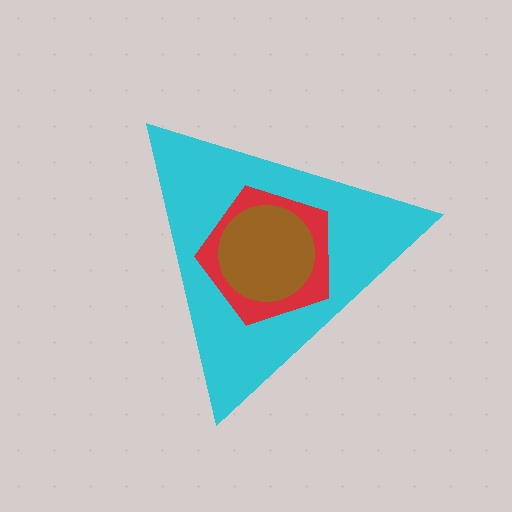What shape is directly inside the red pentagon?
The brown circle.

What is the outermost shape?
The cyan triangle.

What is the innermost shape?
The brown circle.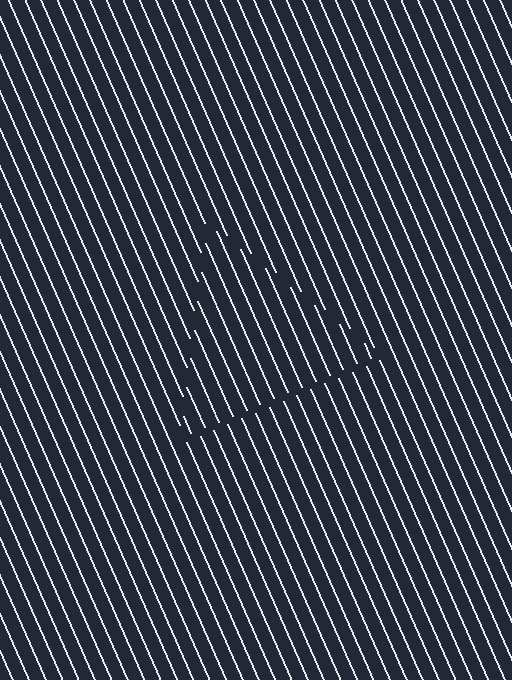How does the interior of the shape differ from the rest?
The interior of the shape contains the same grating, shifted by half a period — the contour is defined by the phase discontinuity where line-ends from the inner and outer gratings abut.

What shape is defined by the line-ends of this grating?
An illusory triangle. The interior of the shape contains the same grating, shifted by half a period — the contour is defined by the phase discontinuity where line-ends from the inner and outer gratings abut.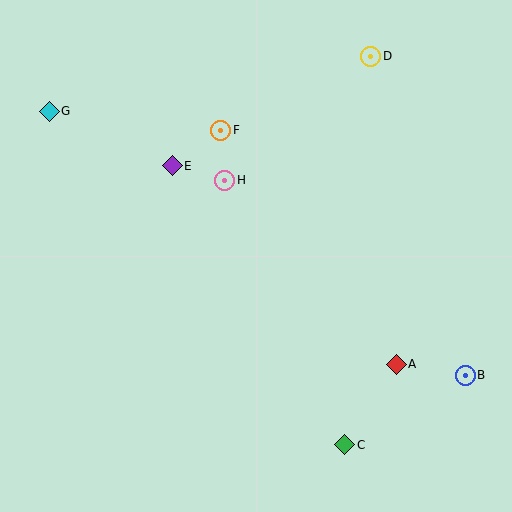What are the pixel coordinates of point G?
Point G is at (49, 111).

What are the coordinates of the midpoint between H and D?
The midpoint between H and D is at (298, 118).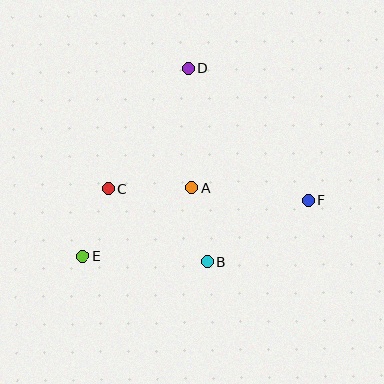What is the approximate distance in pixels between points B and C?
The distance between B and C is approximately 123 pixels.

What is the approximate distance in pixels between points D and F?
The distance between D and F is approximately 178 pixels.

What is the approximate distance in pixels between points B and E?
The distance between B and E is approximately 124 pixels.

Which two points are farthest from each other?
Points E and F are farthest from each other.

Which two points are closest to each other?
Points C and E are closest to each other.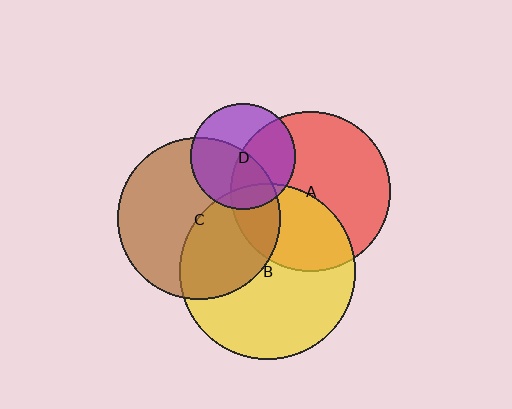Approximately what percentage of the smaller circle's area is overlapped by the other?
Approximately 40%.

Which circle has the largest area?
Circle B (yellow).